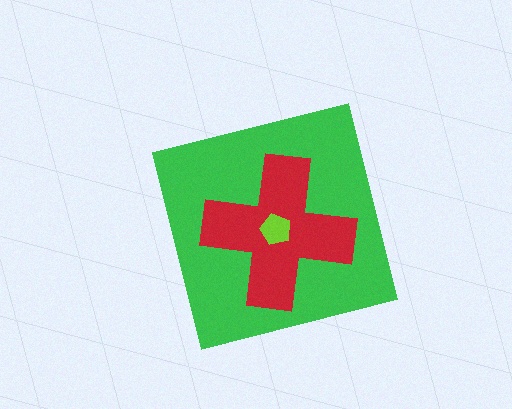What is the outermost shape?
The green square.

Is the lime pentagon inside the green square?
Yes.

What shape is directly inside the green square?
The red cross.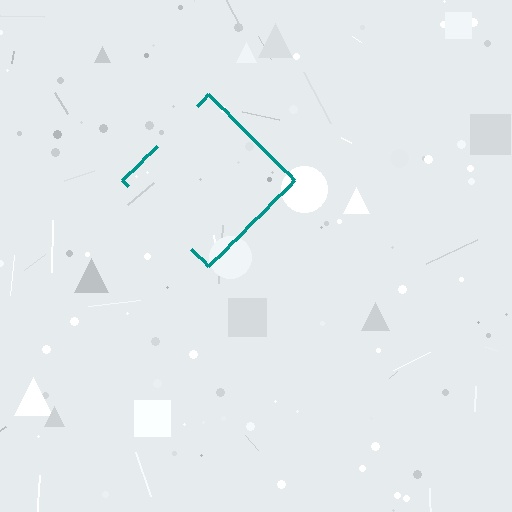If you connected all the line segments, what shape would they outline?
They would outline a diamond.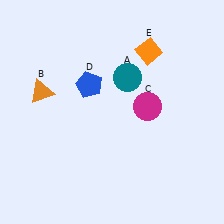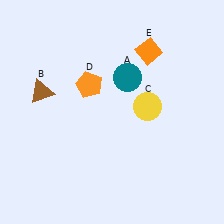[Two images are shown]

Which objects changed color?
B changed from orange to brown. C changed from magenta to yellow. D changed from blue to orange.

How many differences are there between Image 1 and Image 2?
There are 3 differences between the two images.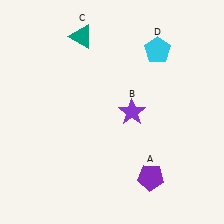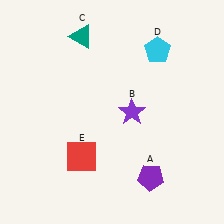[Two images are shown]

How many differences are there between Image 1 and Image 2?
There is 1 difference between the two images.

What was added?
A red square (E) was added in Image 2.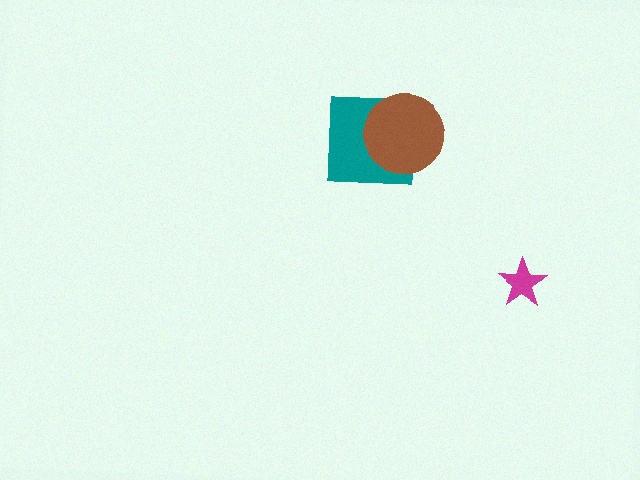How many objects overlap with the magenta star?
0 objects overlap with the magenta star.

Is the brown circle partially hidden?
No, no other shape covers it.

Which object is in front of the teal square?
The brown circle is in front of the teal square.